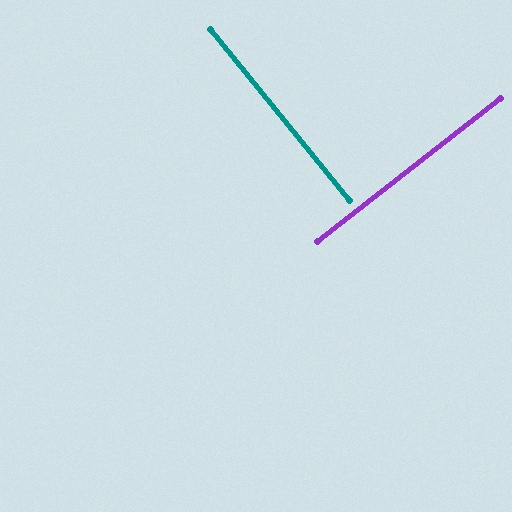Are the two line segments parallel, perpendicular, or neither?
Perpendicular — they meet at approximately 89°.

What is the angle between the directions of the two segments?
Approximately 89 degrees.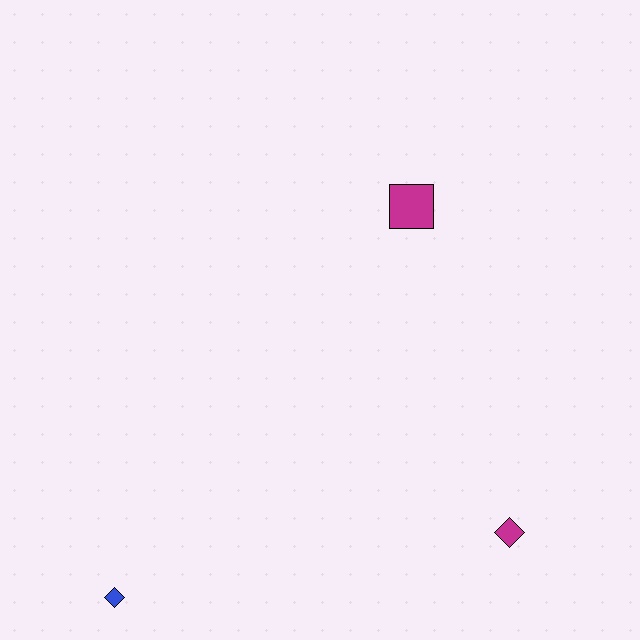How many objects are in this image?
There are 3 objects.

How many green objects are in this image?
There are no green objects.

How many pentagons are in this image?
There are no pentagons.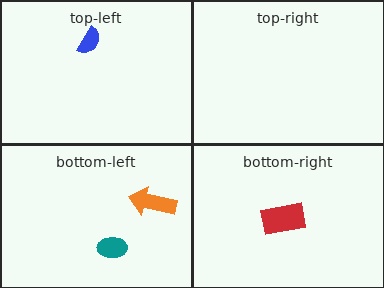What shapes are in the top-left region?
The blue semicircle.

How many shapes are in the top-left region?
1.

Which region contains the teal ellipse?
The bottom-left region.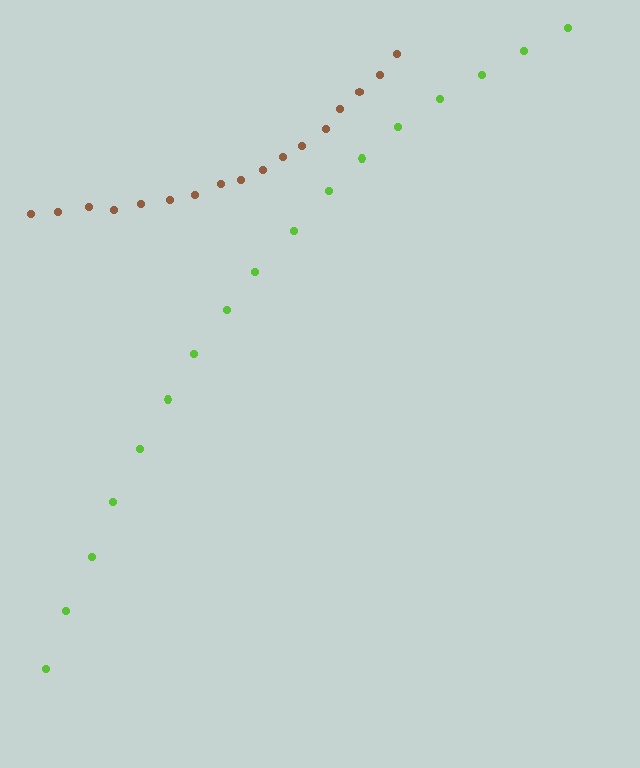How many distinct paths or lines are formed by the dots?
There are 2 distinct paths.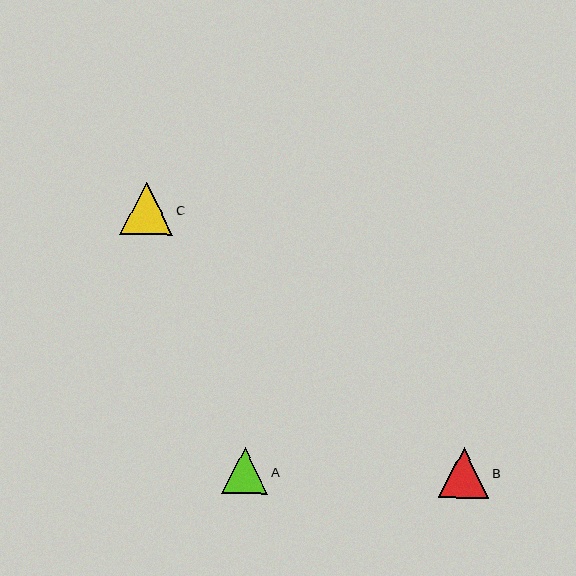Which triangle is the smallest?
Triangle A is the smallest with a size of approximately 46 pixels.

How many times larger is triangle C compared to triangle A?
Triangle C is approximately 1.1 times the size of triangle A.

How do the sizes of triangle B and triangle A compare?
Triangle B and triangle A are approximately the same size.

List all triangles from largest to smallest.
From largest to smallest: C, B, A.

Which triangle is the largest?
Triangle C is the largest with a size of approximately 53 pixels.